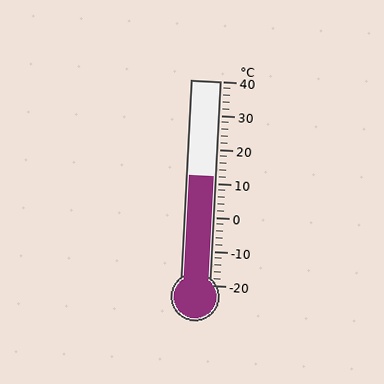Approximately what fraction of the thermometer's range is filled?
The thermometer is filled to approximately 55% of its range.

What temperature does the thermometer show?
The thermometer shows approximately 12°C.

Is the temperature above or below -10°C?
The temperature is above -10°C.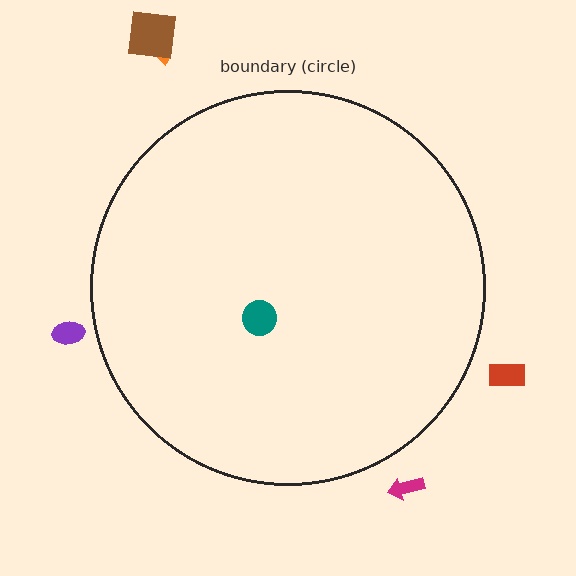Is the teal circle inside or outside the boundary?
Inside.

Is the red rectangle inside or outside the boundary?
Outside.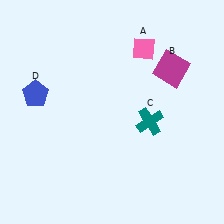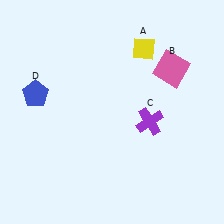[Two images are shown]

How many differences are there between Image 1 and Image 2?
There are 3 differences between the two images.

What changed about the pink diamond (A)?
In Image 1, A is pink. In Image 2, it changed to yellow.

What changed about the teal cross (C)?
In Image 1, C is teal. In Image 2, it changed to purple.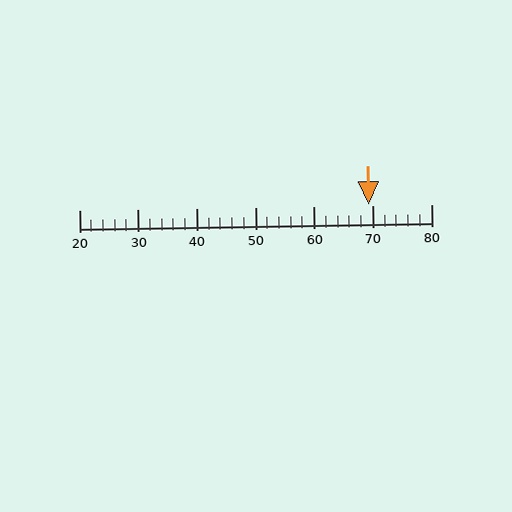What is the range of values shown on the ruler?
The ruler shows values from 20 to 80.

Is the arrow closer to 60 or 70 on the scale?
The arrow is closer to 70.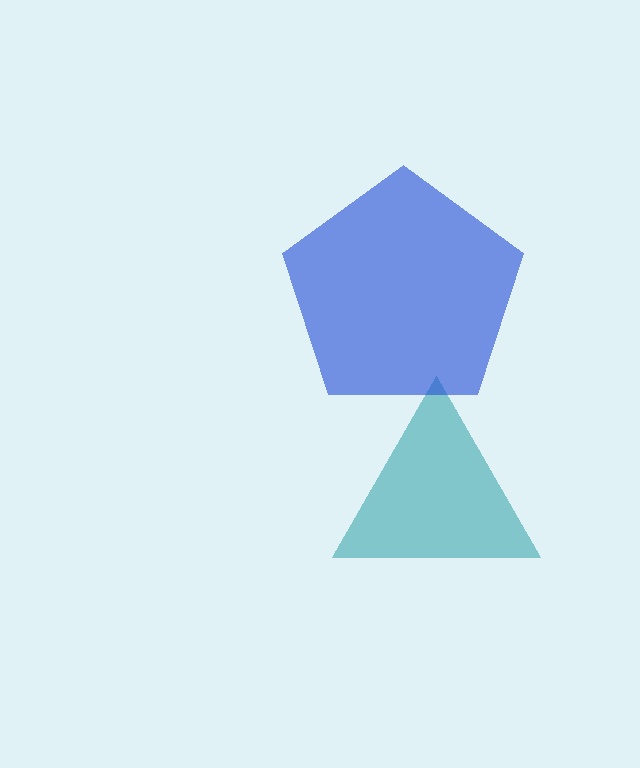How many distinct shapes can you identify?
There are 2 distinct shapes: a teal triangle, a blue pentagon.